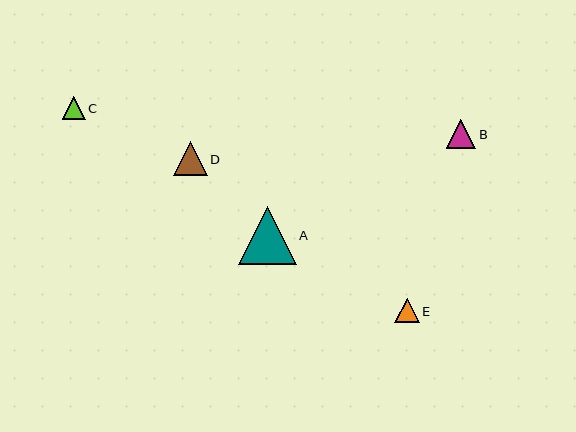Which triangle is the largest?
Triangle A is the largest with a size of approximately 58 pixels.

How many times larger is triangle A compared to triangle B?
Triangle A is approximately 2.0 times the size of triangle B.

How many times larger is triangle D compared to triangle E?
Triangle D is approximately 1.4 times the size of triangle E.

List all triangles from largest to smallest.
From largest to smallest: A, D, B, E, C.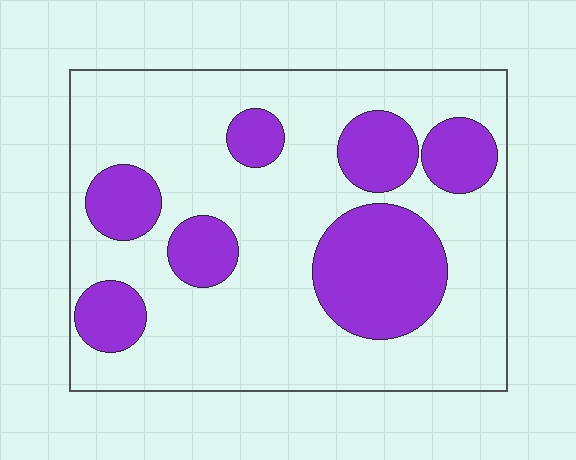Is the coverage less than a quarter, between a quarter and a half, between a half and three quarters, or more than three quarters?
Between a quarter and a half.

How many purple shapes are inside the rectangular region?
7.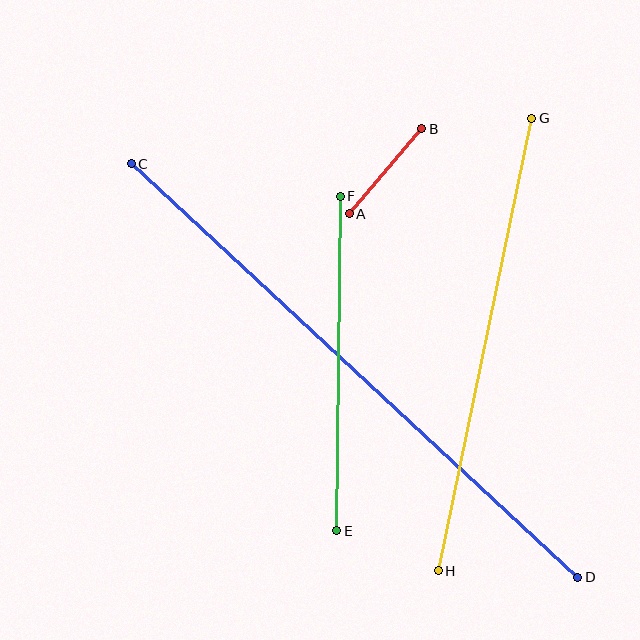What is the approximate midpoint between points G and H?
The midpoint is at approximately (485, 344) pixels.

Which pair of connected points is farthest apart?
Points C and D are farthest apart.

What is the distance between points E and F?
The distance is approximately 335 pixels.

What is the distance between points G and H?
The distance is approximately 462 pixels.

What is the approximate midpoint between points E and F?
The midpoint is at approximately (338, 363) pixels.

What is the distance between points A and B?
The distance is approximately 112 pixels.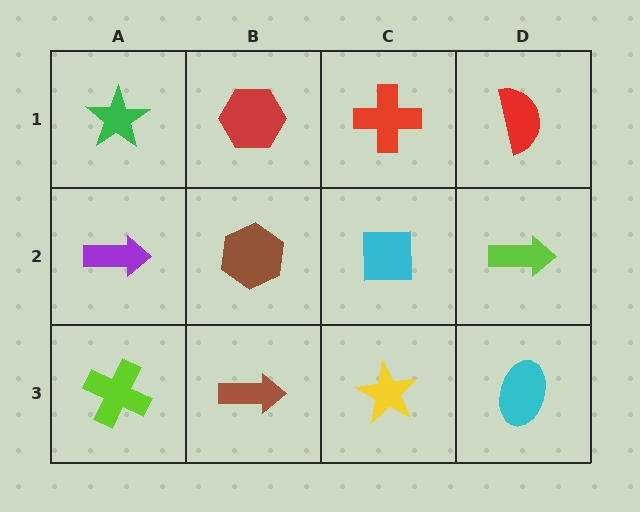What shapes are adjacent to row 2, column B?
A red hexagon (row 1, column B), a brown arrow (row 3, column B), a purple arrow (row 2, column A), a cyan square (row 2, column C).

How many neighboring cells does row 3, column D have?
2.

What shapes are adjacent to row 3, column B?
A brown hexagon (row 2, column B), a lime cross (row 3, column A), a yellow star (row 3, column C).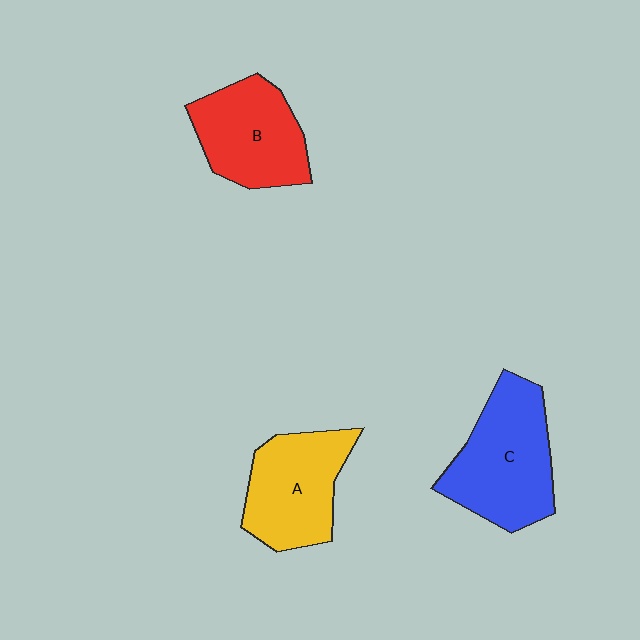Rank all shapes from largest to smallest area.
From largest to smallest: C (blue), A (yellow), B (red).